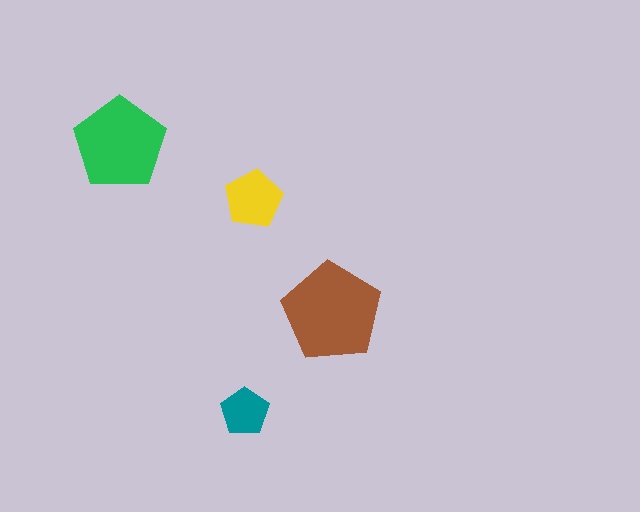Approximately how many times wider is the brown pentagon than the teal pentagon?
About 2 times wider.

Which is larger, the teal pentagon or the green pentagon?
The green one.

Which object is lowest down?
The teal pentagon is bottommost.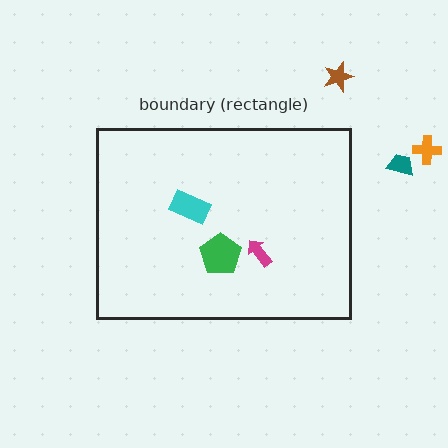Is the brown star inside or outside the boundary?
Outside.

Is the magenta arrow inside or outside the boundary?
Inside.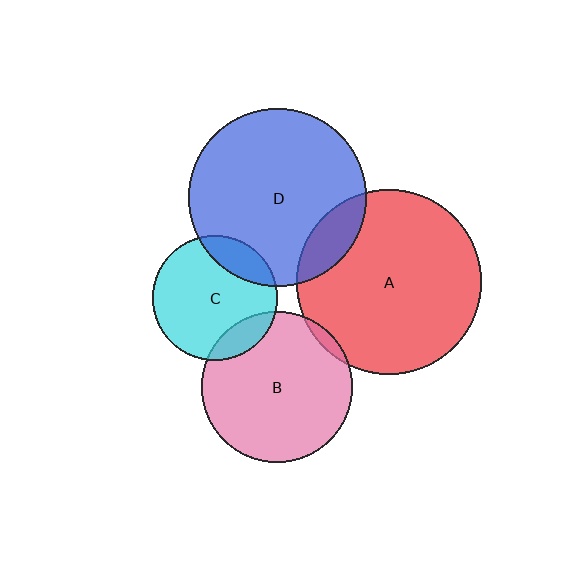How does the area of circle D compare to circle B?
Approximately 1.4 times.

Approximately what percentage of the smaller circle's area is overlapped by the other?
Approximately 15%.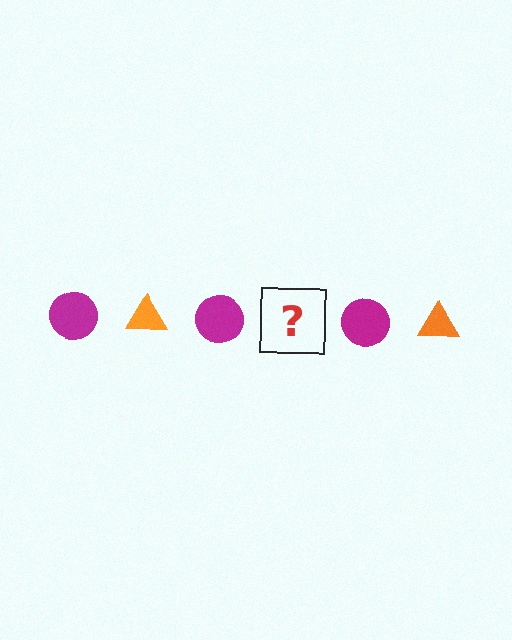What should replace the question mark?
The question mark should be replaced with an orange triangle.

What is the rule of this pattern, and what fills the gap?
The rule is that the pattern alternates between magenta circle and orange triangle. The gap should be filled with an orange triangle.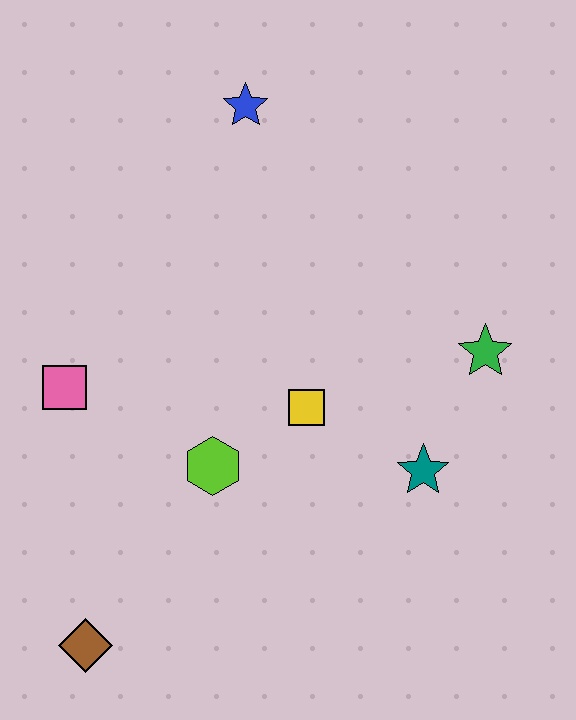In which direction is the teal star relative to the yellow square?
The teal star is to the right of the yellow square.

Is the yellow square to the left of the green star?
Yes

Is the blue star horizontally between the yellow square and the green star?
No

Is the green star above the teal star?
Yes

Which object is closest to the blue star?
The yellow square is closest to the blue star.